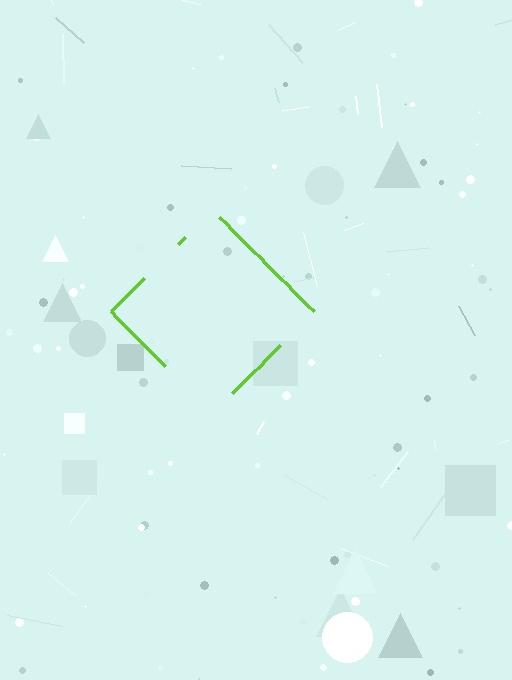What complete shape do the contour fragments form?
The contour fragments form a diamond.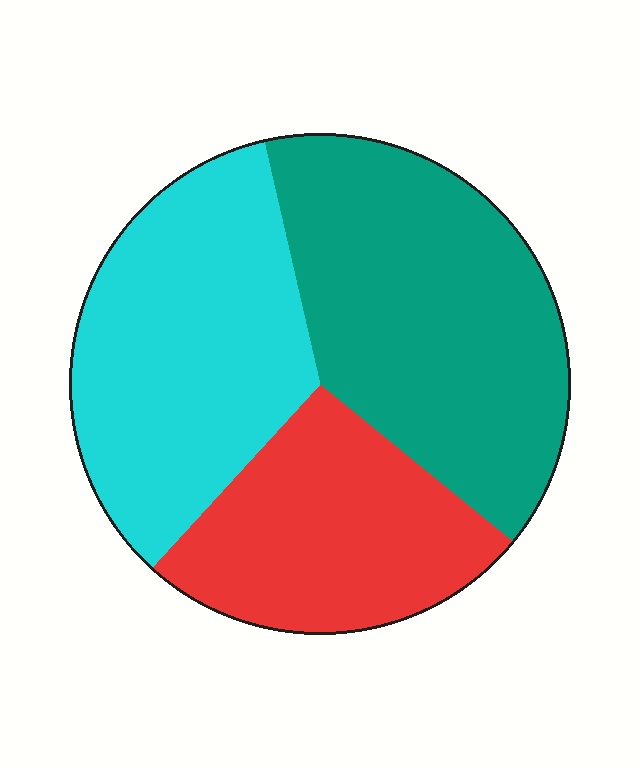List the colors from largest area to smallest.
From largest to smallest: teal, cyan, red.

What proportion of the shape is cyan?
Cyan takes up about one third (1/3) of the shape.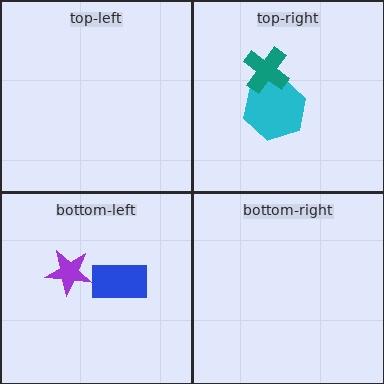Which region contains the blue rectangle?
The bottom-left region.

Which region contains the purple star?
The bottom-left region.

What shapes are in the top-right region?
The cyan hexagon, the teal cross.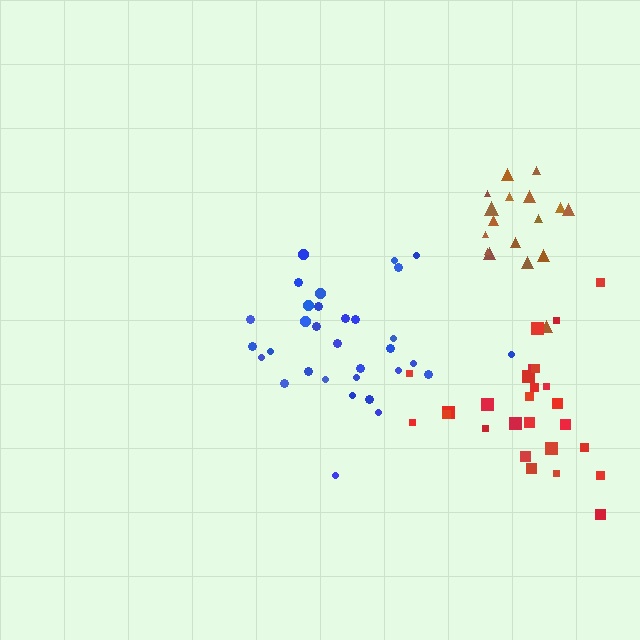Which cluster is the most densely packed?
Brown.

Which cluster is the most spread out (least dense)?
Red.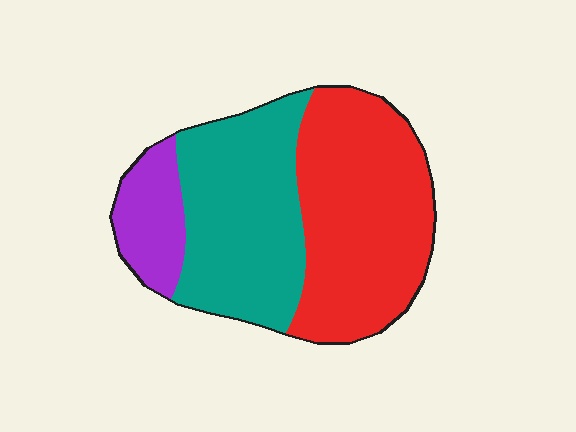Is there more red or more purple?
Red.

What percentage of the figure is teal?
Teal covers roughly 40% of the figure.